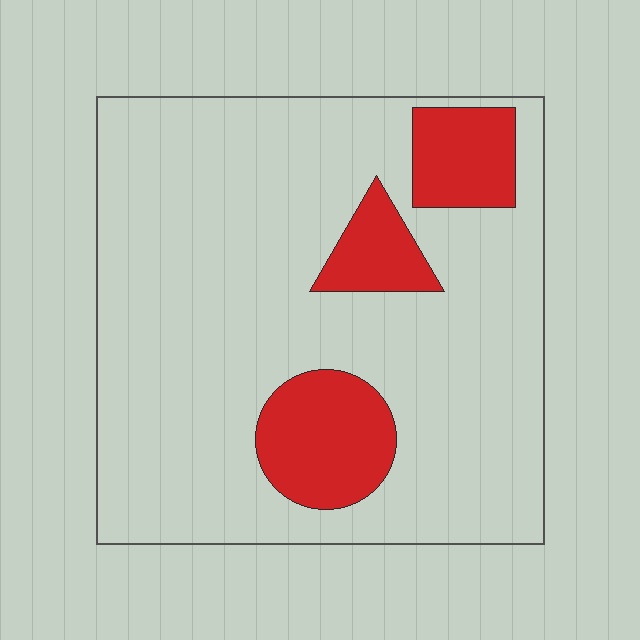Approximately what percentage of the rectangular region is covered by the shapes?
Approximately 15%.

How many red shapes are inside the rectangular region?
3.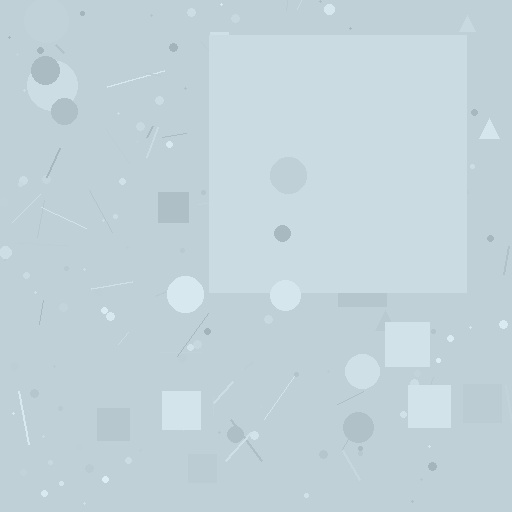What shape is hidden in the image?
A square is hidden in the image.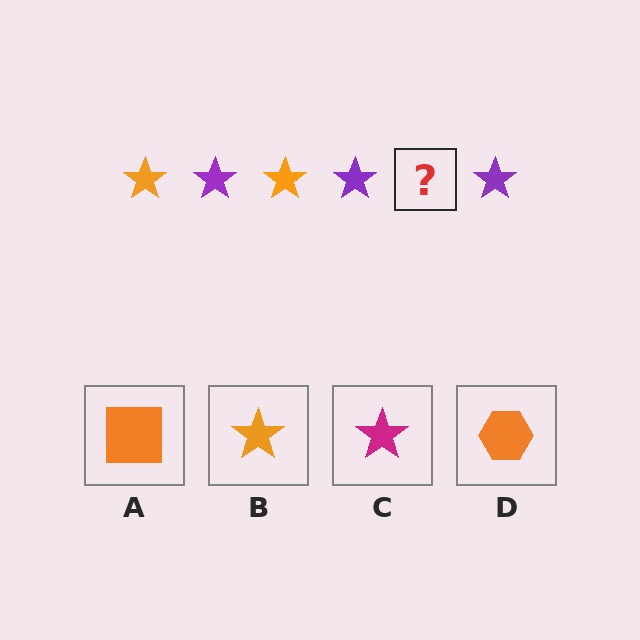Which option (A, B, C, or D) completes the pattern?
B.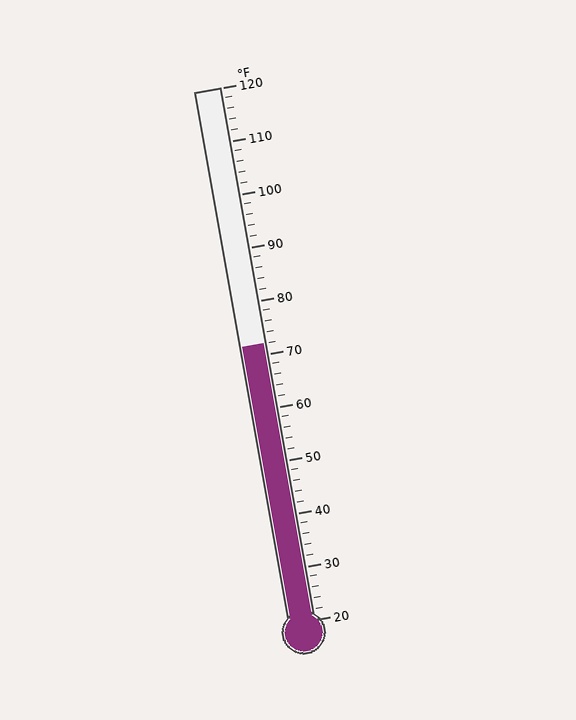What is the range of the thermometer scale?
The thermometer scale ranges from 20°F to 120°F.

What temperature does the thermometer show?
The thermometer shows approximately 72°F.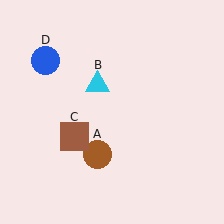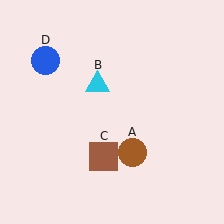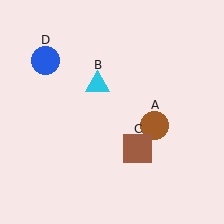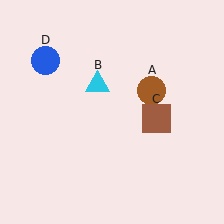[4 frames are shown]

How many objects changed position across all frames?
2 objects changed position: brown circle (object A), brown square (object C).